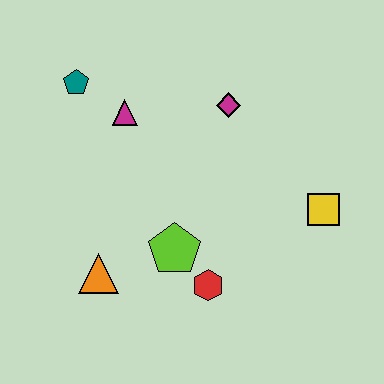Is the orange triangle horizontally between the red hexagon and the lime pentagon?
No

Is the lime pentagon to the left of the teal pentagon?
No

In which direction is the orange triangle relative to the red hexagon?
The orange triangle is to the left of the red hexagon.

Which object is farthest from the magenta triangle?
The yellow square is farthest from the magenta triangle.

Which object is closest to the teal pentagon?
The magenta triangle is closest to the teal pentagon.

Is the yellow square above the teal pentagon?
No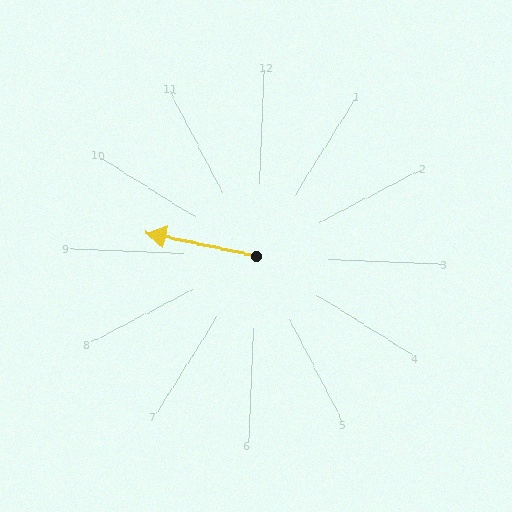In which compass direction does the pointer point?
West.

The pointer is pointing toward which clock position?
Roughly 9 o'clock.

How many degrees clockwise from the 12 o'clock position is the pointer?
Approximately 279 degrees.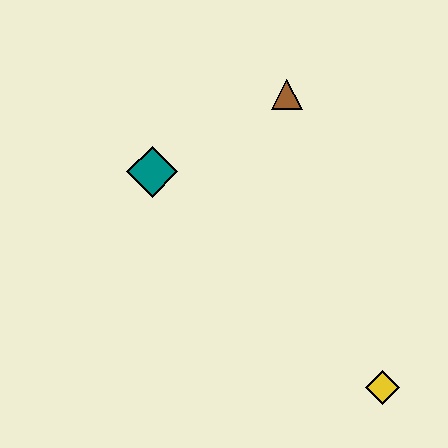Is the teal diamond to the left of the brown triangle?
Yes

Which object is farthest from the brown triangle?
The yellow diamond is farthest from the brown triangle.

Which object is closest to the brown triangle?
The teal diamond is closest to the brown triangle.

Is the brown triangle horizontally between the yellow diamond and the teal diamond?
Yes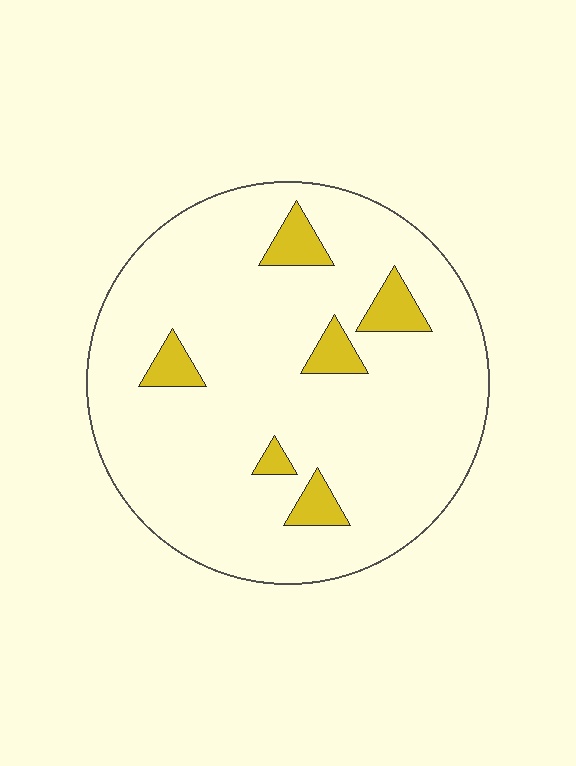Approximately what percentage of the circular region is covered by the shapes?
Approximately 10%.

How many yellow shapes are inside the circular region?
6.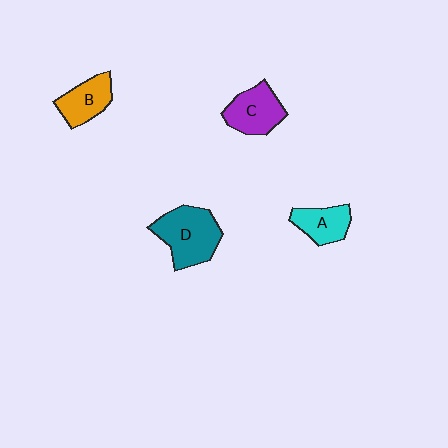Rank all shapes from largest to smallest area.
From largest to smallest: D (teal), C (purple), B (orange), A (cyan).